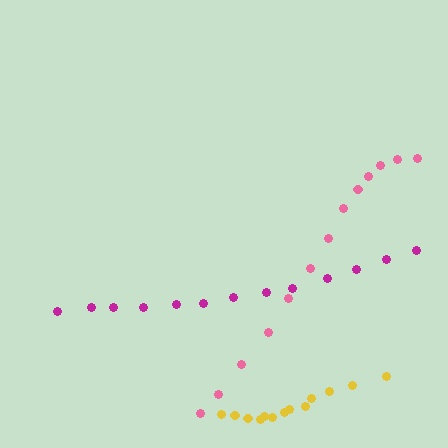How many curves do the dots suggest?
There are 3 distinct paths.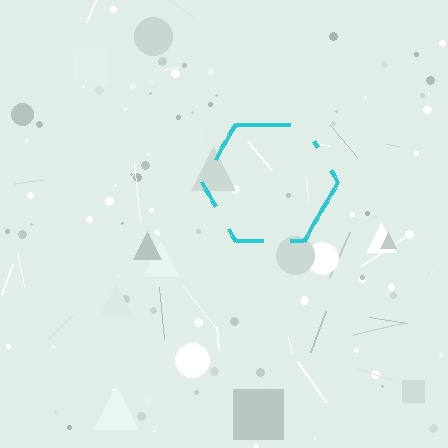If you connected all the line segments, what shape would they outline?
They would outline a hexagon.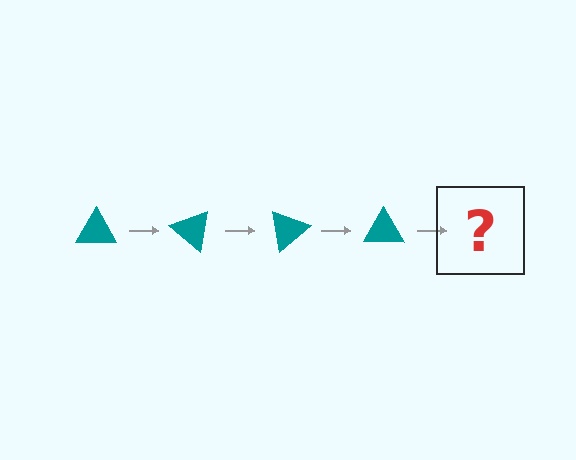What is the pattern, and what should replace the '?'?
The pattern is that the triangle rotates 40 degrees each step. The '?' should be a teal triangle rotated 160 degrees.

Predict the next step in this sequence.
The next step is a teal triangle rotated 160 degrees.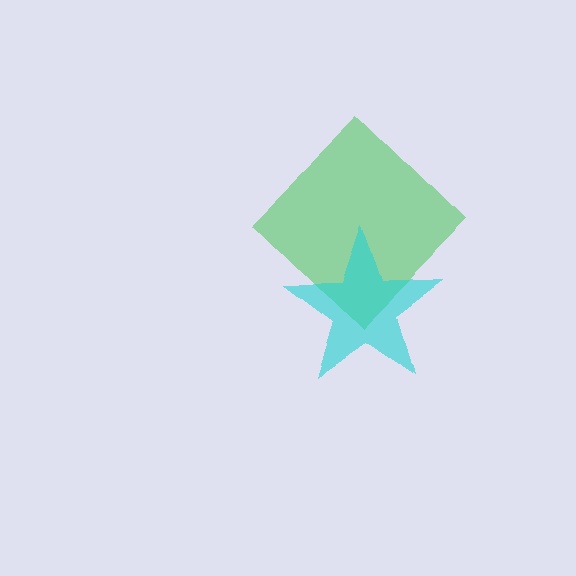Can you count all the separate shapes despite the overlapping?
Yes, there are 2 separate shapes.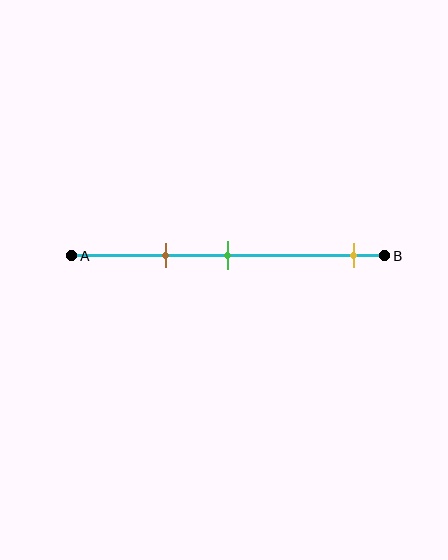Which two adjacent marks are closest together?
The brown and green marks are the closest adjacent pair.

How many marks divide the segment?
There are 3 marks dividing the segment.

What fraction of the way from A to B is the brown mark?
The brown mark is approximately 30% (0.3) of the way from A to B.